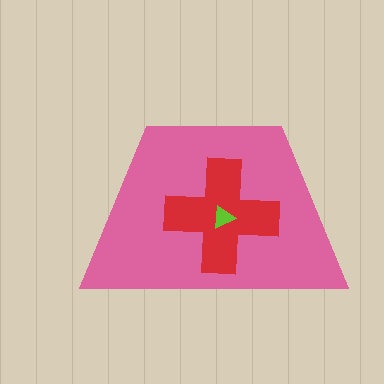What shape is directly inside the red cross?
The lime triangle.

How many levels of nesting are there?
3.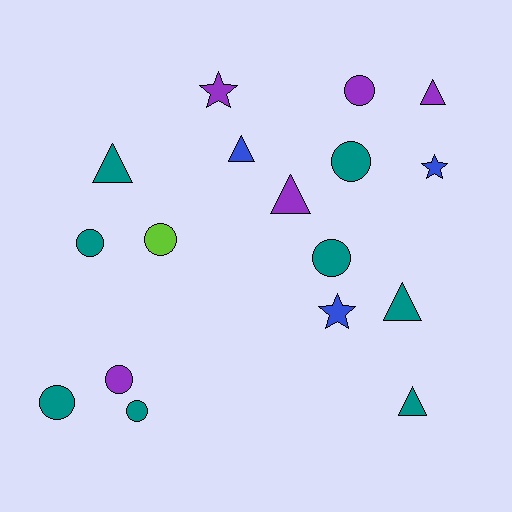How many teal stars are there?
There are no teal stars.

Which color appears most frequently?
Teal, with 8 objects.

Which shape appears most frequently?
Circle, with 8 objects.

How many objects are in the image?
There are 17 objects.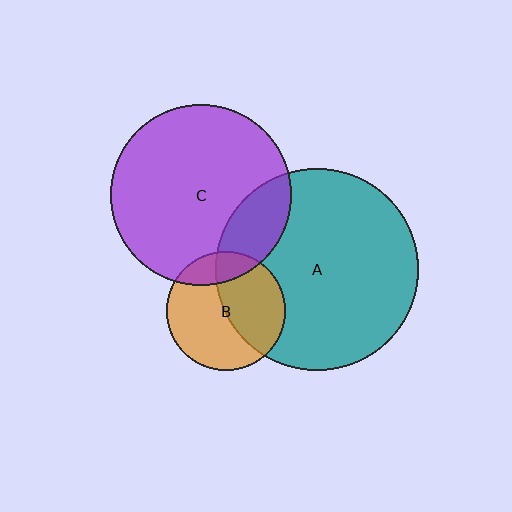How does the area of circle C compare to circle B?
Approximately 2.3 times.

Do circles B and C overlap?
Yes.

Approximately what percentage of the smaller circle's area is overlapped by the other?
Approximately 15%.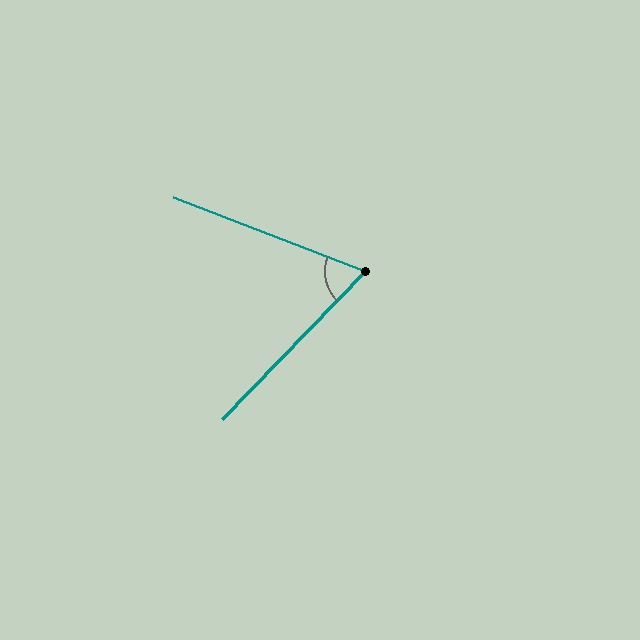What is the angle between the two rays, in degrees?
Approximately 67 degrees.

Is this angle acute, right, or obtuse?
It is acute.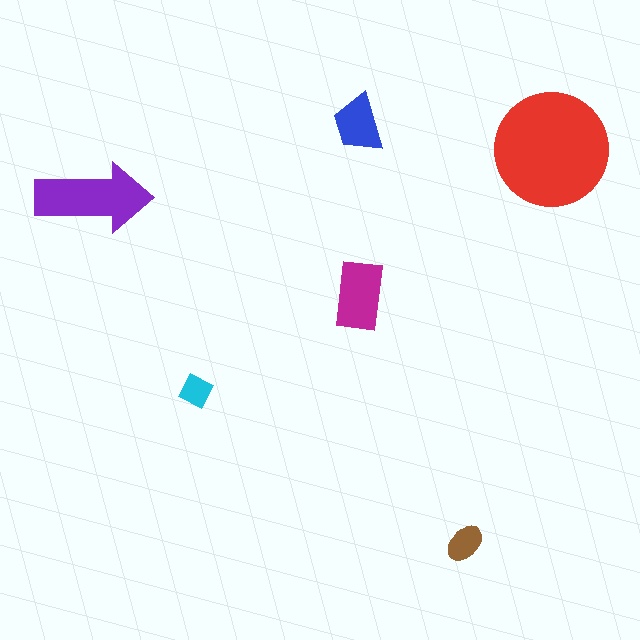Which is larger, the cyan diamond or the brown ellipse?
The brown ellipse.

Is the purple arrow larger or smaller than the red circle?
Smaller.